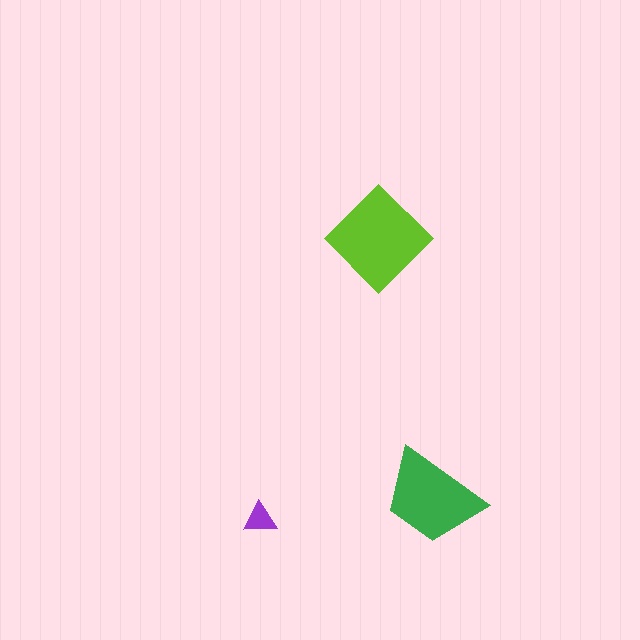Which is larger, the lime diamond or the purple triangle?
The lime diamond.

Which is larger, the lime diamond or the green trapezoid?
The lime diamond.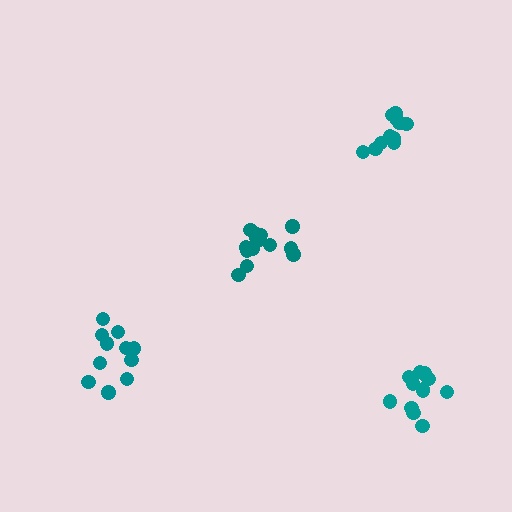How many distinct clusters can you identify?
There are 4 distinct clusters.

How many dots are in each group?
Group 1: 12 dots, Group 2: 11 dots, Group 3: 13 dots, Group 4: 15 dots (51 total).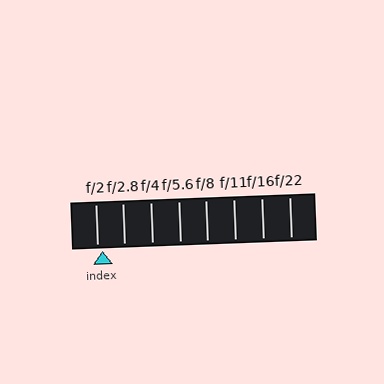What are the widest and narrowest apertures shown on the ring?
The widest aperture shown is f/2 and the narrowest is f/22.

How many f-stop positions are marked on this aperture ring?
There are 8 f-stop positions marked.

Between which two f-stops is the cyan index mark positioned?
The index mark is between f/2 and f/2.8.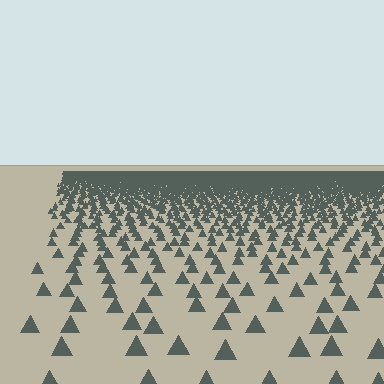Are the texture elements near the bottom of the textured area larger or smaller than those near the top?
Larger. Near the bottom, elements are closer to the viewer and appear at a bigger on-screen size.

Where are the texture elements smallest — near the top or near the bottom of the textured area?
Near the top.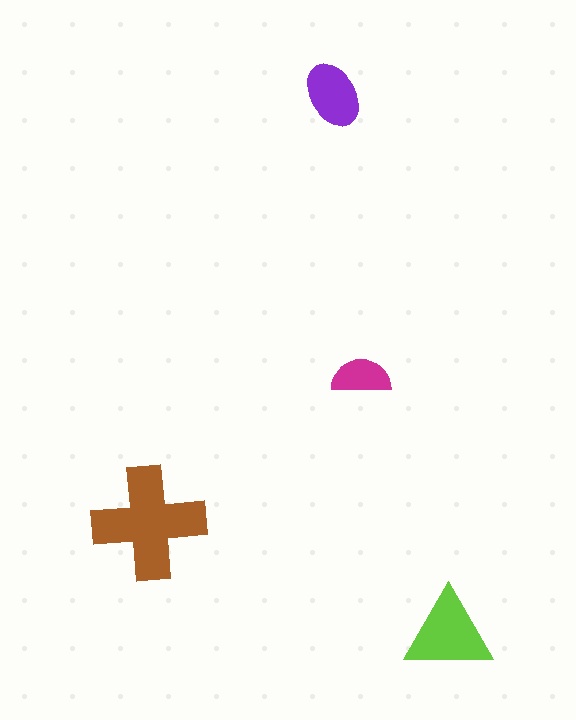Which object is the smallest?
The magenta semicircle.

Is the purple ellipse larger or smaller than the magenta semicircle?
Larger.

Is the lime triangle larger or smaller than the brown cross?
Smaller.